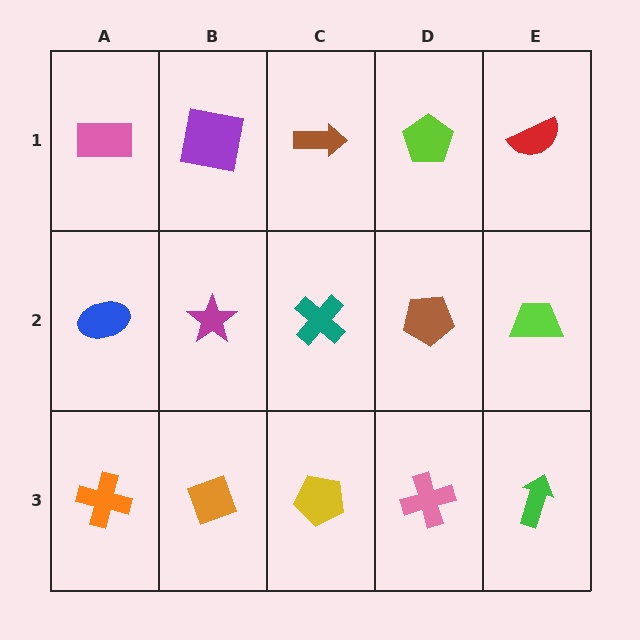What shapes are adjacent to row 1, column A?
A blue ellipse (row 2, column A), a purple square (row 1, column B).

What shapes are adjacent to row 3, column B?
A magenta star (row 2, column B), an orange cross (row 3, column A), a yellow pentagon (row 3, column C).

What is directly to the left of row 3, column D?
A yellow pentagon.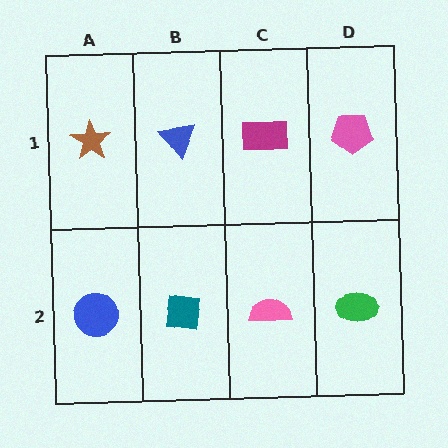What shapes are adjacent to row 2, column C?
A magenta rectangle (row 1, column C), a teal square (row 2, column B), a green ellipse (row 2, column D).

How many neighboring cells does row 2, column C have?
3.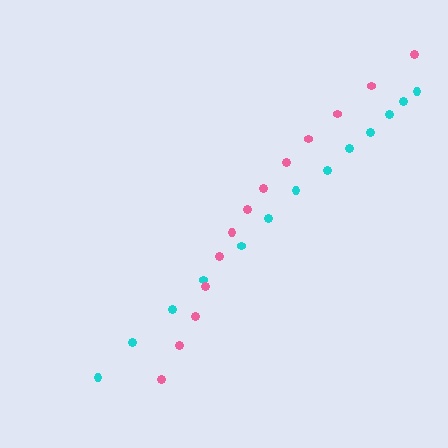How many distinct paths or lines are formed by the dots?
There are 2 distinct paths.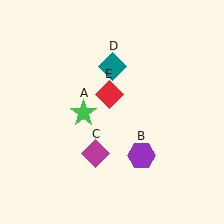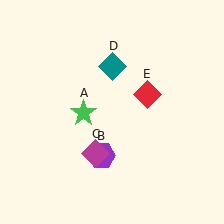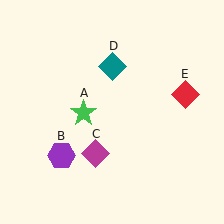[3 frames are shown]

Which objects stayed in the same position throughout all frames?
Green star (object A) and magenta diamond (object C) and teal diamond (object D) remained stationary.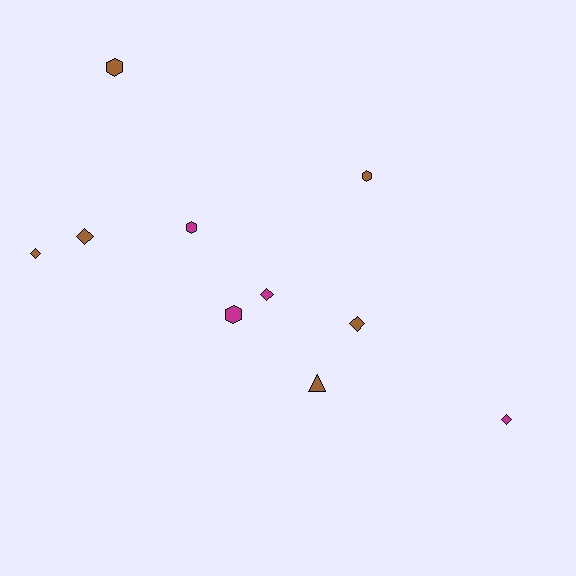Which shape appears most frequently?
Diamond, with 5 objects.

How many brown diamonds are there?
There are 3 brown diamonds.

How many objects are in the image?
There are 10 objects.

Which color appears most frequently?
Brown, with 6 objects.